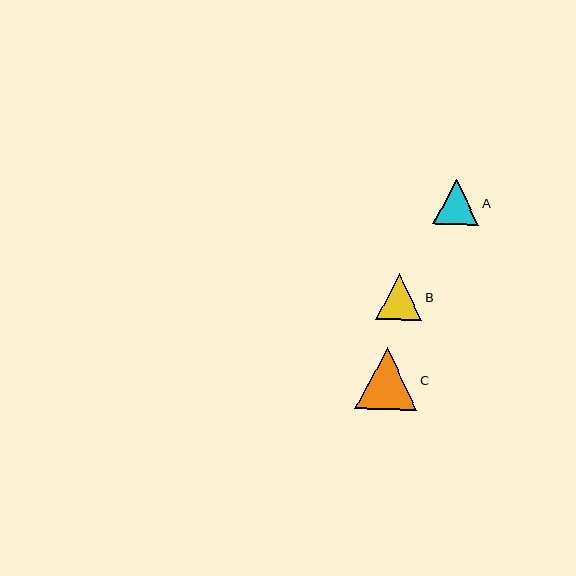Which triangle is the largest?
Triangle C is the largest with a size of approximately 61 pixels.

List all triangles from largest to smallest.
From largest to smallest: C, B, A.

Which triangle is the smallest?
Triangle A is the smallest with a size of approximately 46 pixels.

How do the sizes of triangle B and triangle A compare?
Triangle B and triangle A are approximately the same size.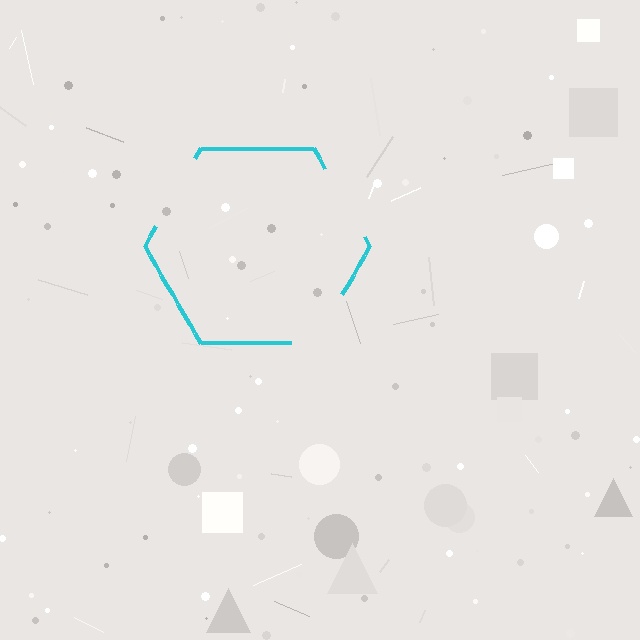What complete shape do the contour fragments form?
The contour fragments form a hexagon.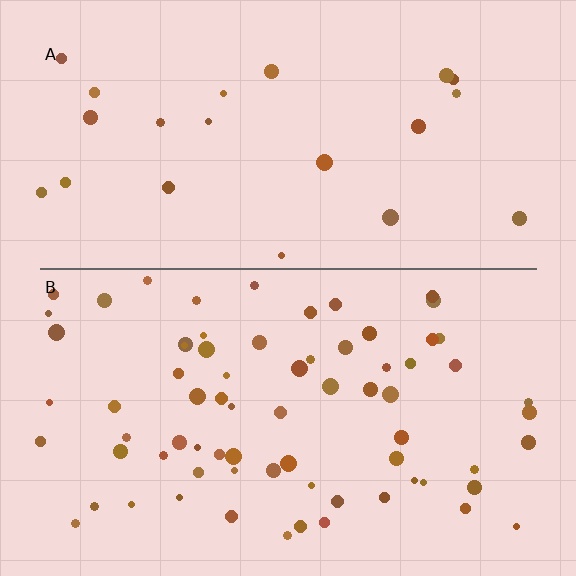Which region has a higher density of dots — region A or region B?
B (the bottom).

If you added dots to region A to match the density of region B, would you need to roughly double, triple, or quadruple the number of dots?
Approximately triple.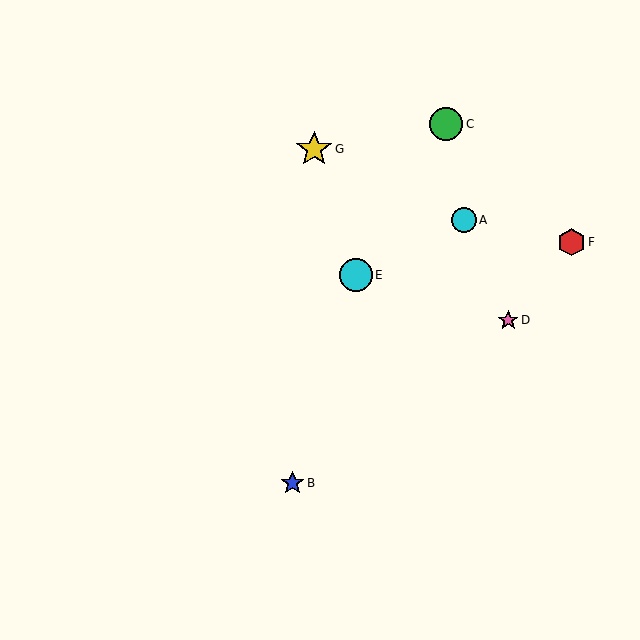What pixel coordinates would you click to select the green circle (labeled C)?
Click at (446, 124) to select the green circle C.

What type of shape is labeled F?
Shape F is a red hexagon.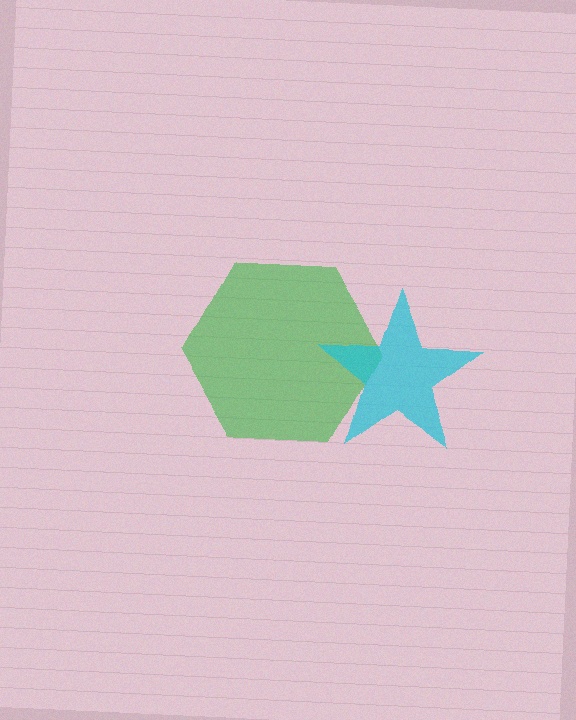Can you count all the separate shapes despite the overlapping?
Yes, there are 2 separate shapes.